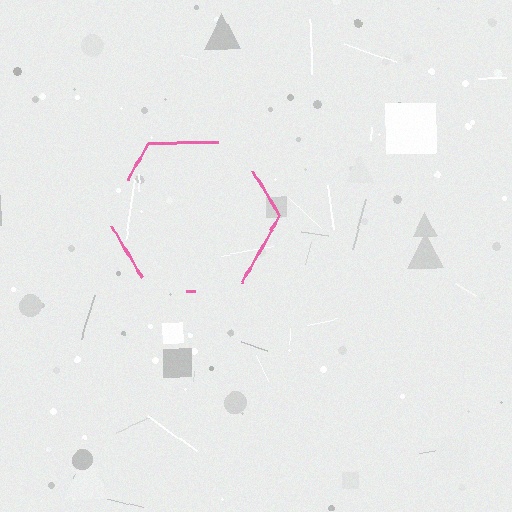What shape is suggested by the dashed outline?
The dashed outline suggests a hexagon.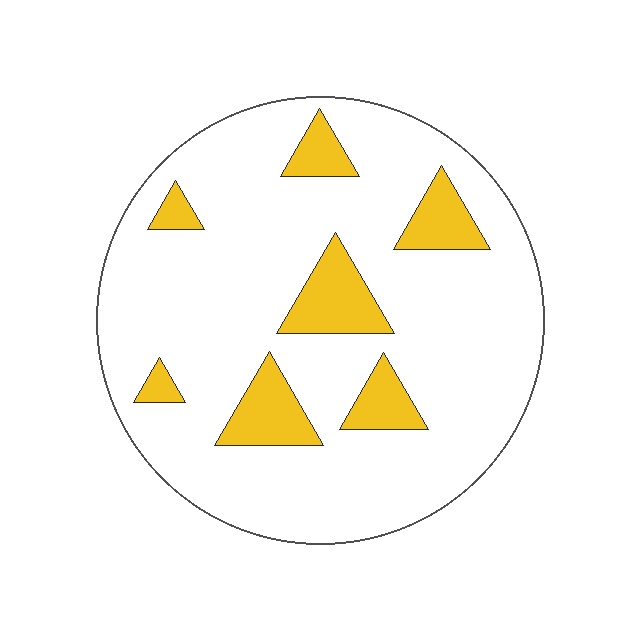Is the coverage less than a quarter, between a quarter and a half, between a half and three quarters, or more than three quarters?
Less than a quarter.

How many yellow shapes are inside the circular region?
7.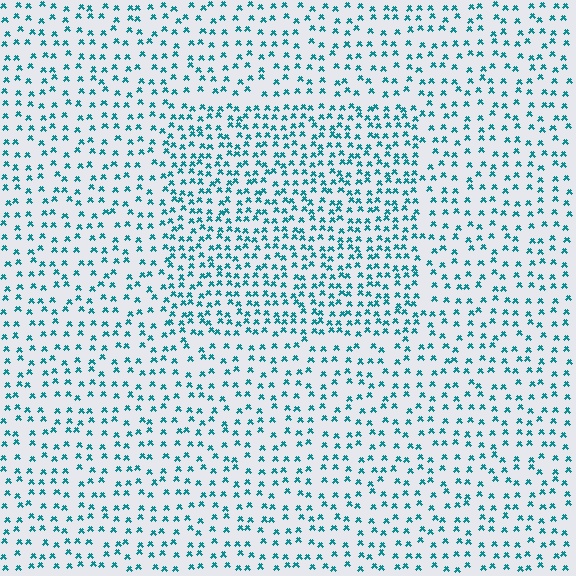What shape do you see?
I see a rectangle.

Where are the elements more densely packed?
The elements are more densely packed inside the rectangle boundary.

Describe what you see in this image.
The image contains small teal elements arranged at two different densities. A rectangle-shaped region is visible where the elements are more densely packed than the surrounding area.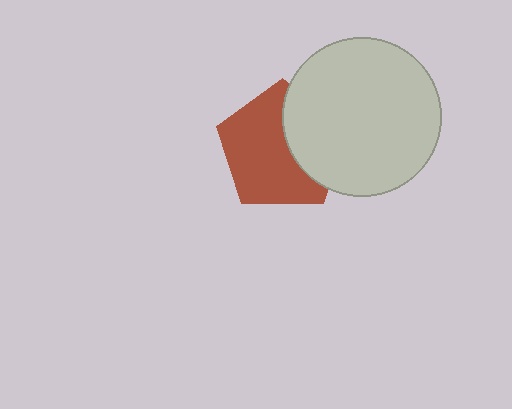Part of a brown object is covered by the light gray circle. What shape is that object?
It is a pentagon.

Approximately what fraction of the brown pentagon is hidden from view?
Roughly 36% of the brown pentagon is hidden behind the light gray circle.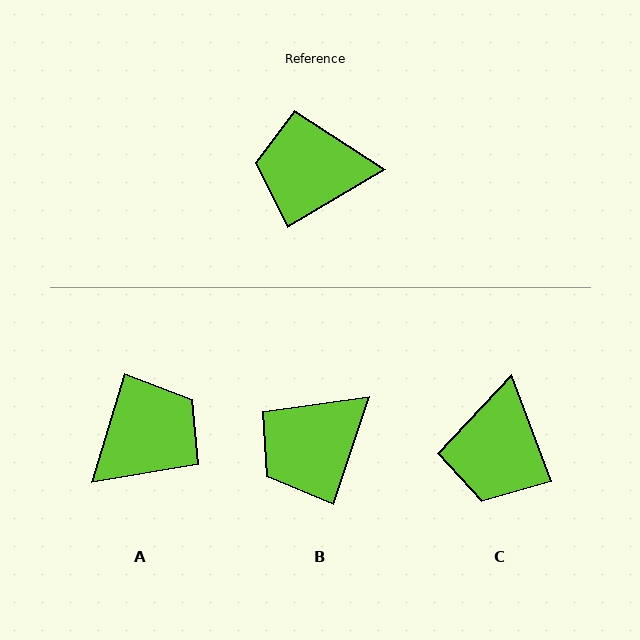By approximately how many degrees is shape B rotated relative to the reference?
Approximately 41 degrees counter-clockwise.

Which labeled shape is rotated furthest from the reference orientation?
A, about 138 degrees away.